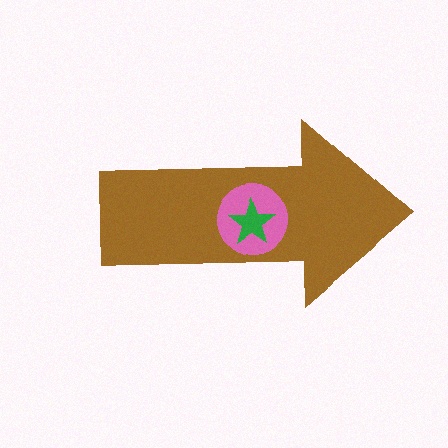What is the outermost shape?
The brown arrow.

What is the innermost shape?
The green star.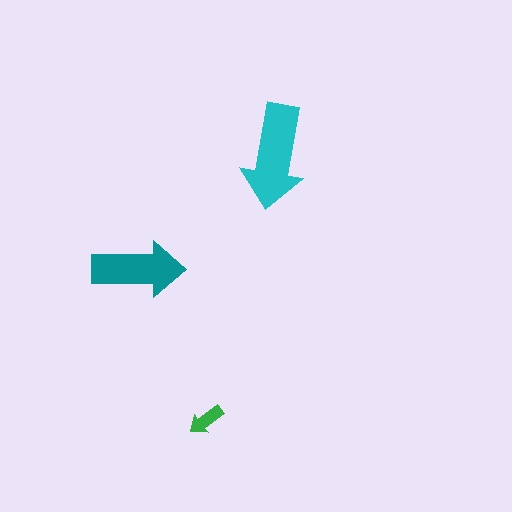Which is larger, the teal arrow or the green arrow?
The teal one.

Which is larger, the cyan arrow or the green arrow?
The cyan one.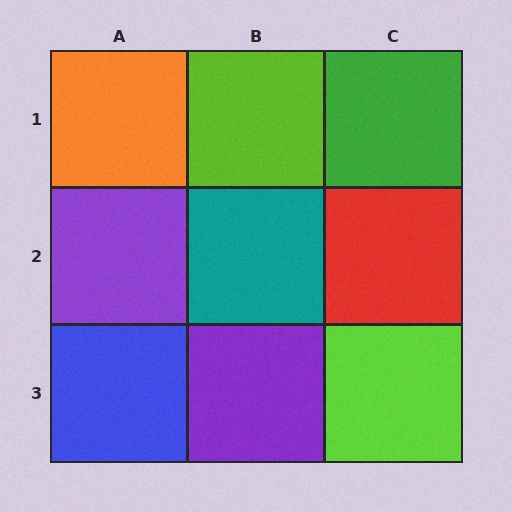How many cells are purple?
2 cells are purple.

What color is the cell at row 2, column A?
Purple.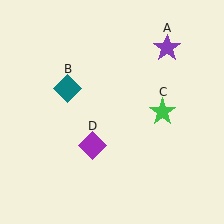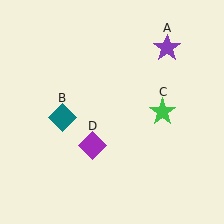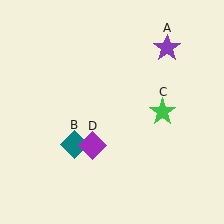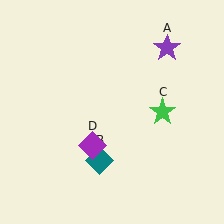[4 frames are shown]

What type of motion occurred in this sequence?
The teal diamond (object B) rotated counterclockwise around the center of the scene.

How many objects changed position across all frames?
1 object changed position: teal diamond (object B).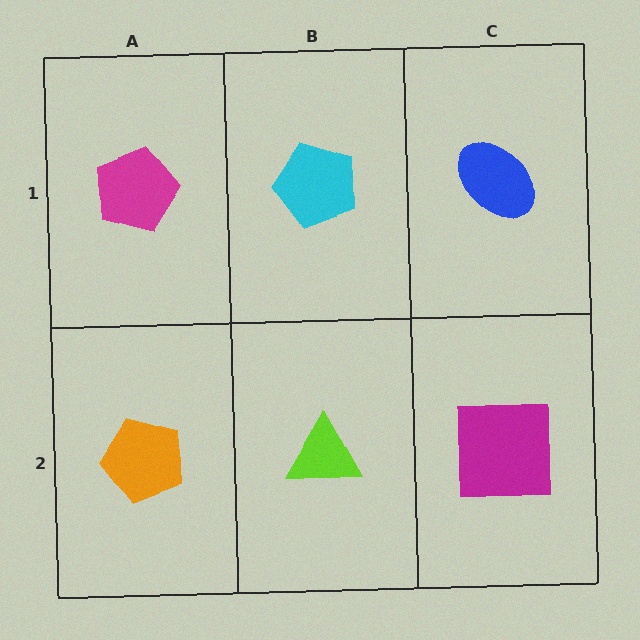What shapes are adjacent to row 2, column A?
A magenta pentagon (row 1, column A), a lime triangle (row 2, column B).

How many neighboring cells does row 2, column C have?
2.